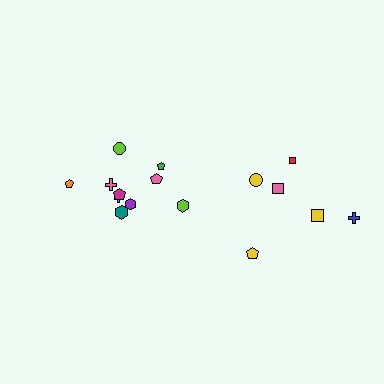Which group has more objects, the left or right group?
The left group.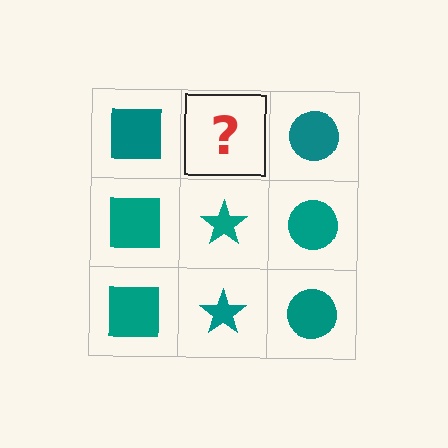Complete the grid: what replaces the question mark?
The question mark should be replaced with a teal star.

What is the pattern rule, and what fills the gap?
The rule is that each column has a consistent shape. The gap should be filled with a teal star.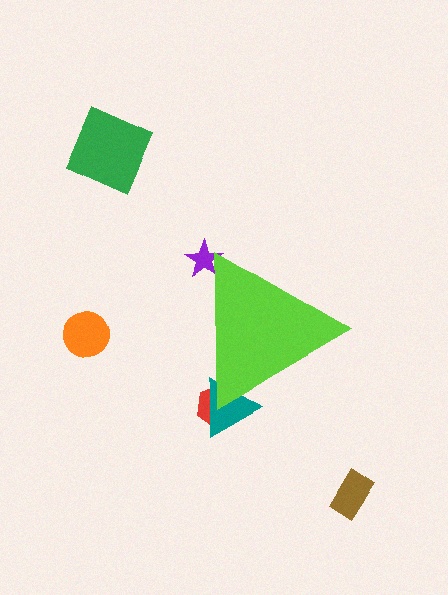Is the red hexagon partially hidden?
Yes, the red hexagon is partially hidden behind the lime triangle.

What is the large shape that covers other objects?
A lime triangle.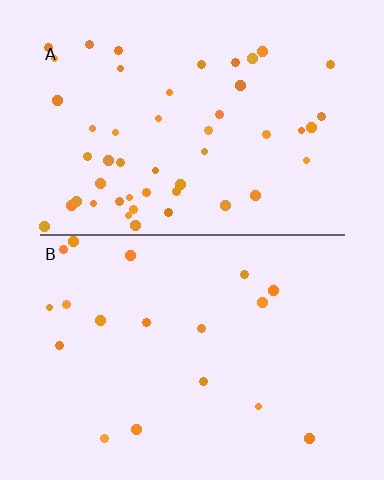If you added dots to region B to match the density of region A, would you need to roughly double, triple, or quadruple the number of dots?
Approximately triple.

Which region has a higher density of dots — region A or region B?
A (the top).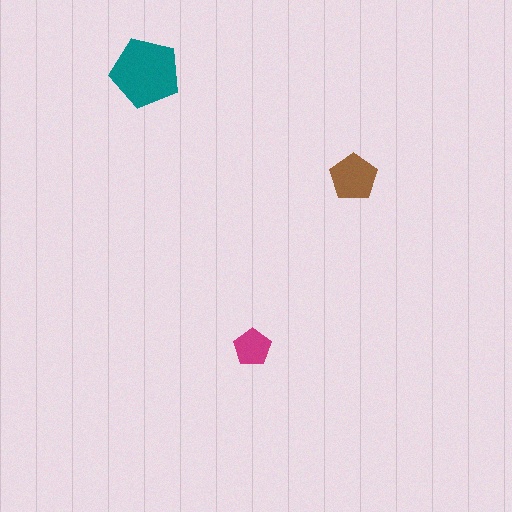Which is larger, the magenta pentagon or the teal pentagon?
The teal one.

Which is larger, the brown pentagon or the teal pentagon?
The teal one.